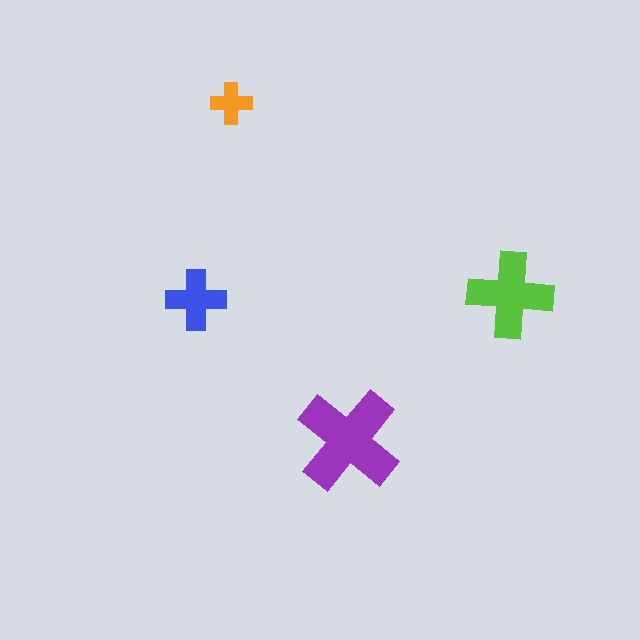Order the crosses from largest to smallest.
the purple one, the lime one, the blue one, the orange one.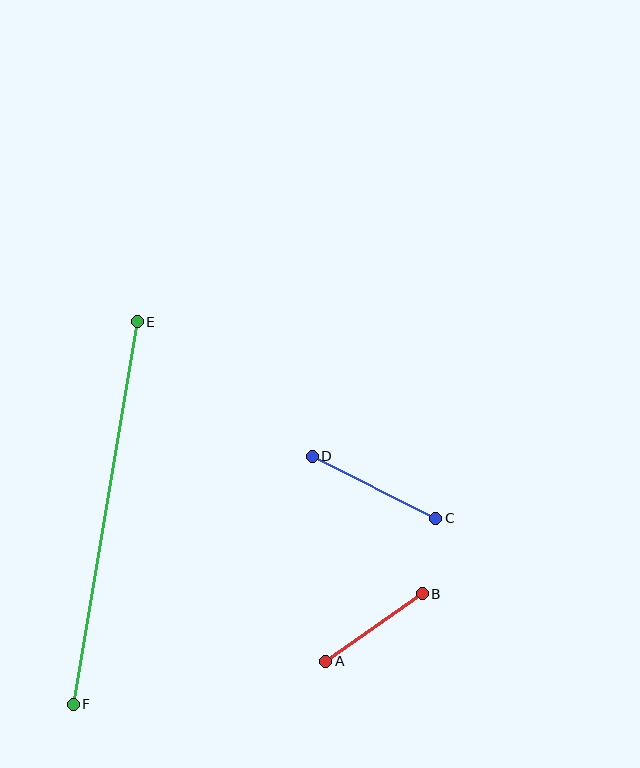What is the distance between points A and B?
The distance is approximately 117 pixels.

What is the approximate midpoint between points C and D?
The midpoint is at approximately (374, 487) pixels.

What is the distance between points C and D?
The distance is approximately 138 pixels.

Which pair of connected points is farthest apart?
Points E and F are farthest apart.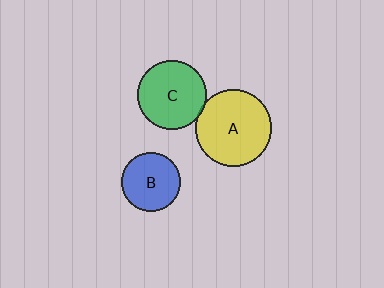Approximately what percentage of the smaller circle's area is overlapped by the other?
Approximately 5%.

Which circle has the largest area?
Circle A (yellow).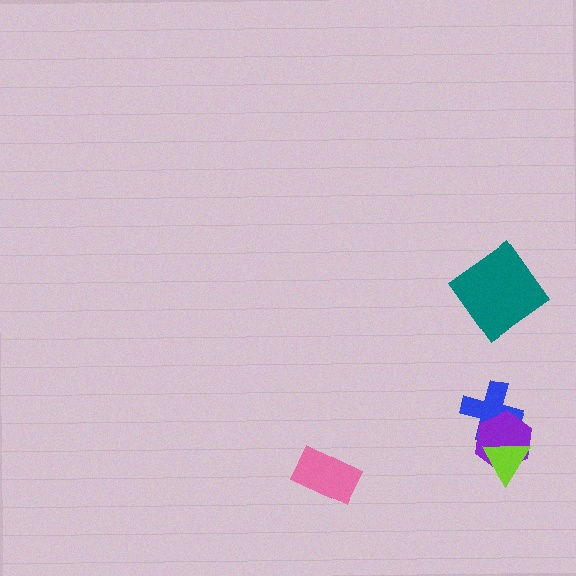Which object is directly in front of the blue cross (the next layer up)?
The purple hexagon is directly in front of the blue cross.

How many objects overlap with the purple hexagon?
2 objects overlap with the purple hexagon.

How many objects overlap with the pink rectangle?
0 objects overlap with the pink rectangle.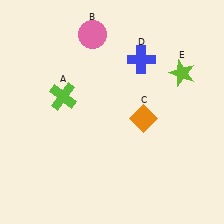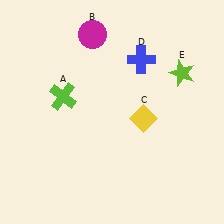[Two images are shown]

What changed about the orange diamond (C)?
In Image 1, C is orange. In Image 2, it changed to yellow.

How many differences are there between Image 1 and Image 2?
There are 2 differences between the two images.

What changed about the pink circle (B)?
In Image 1, B is pink. In Image 2, it changed to magenta.